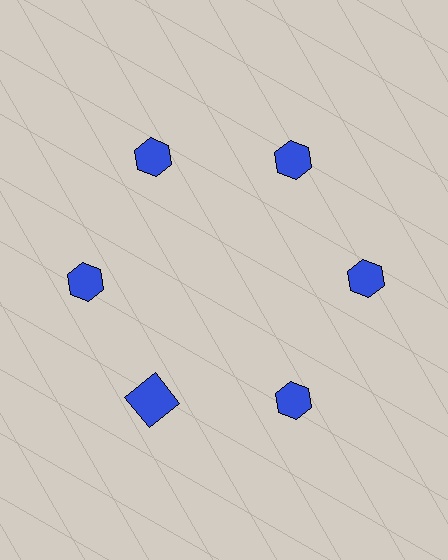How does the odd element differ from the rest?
It has a different shape: square instead of hexagon.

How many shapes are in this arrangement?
There are 6 shapes arranged in a ring pattern.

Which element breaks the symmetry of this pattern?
The blue square at roughly the 7 o'clock position breaks the symmetry. All other shapes are blue hexagons.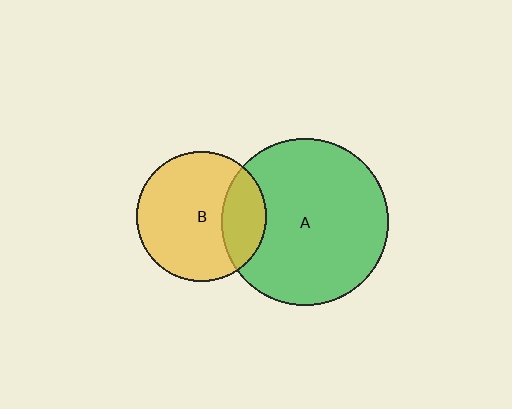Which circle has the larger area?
Circle A (green).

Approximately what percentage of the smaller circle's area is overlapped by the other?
Approximately 25%.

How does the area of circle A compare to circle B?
Approximately 1.6 times.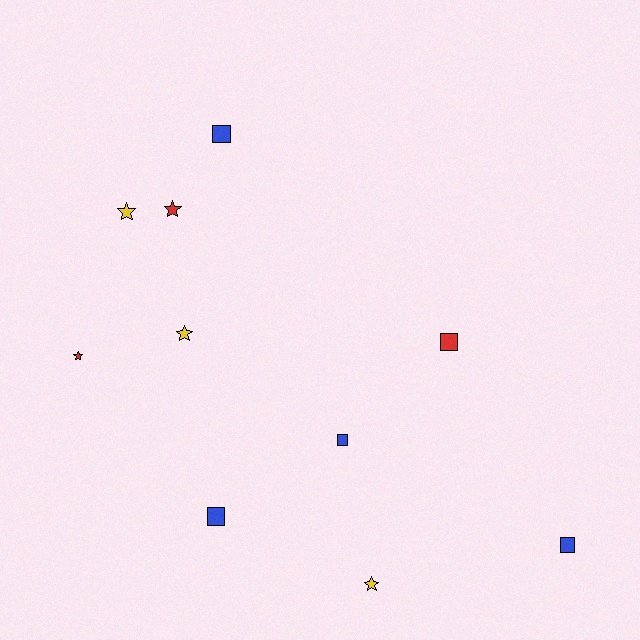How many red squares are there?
There is 1 red square.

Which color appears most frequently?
Blue, with 4 objects.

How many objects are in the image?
There are 10 objects.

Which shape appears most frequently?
Star, with 5 objects.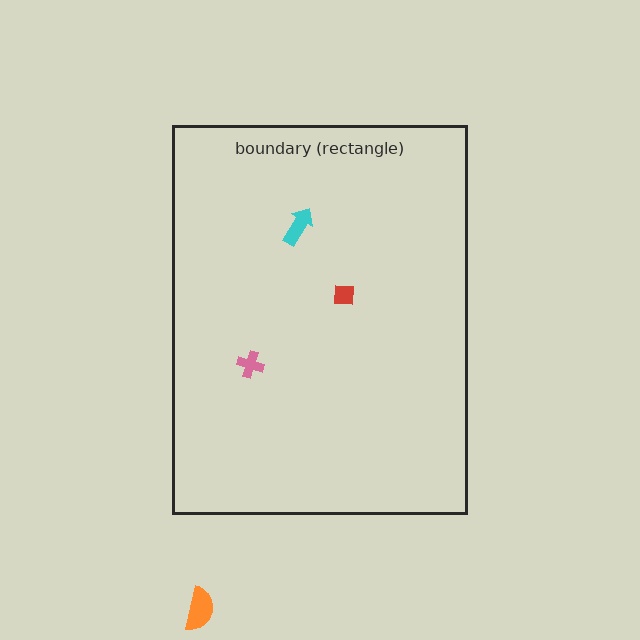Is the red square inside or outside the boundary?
Inside.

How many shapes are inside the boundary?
3 inside, 1 outside.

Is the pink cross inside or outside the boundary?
Inside.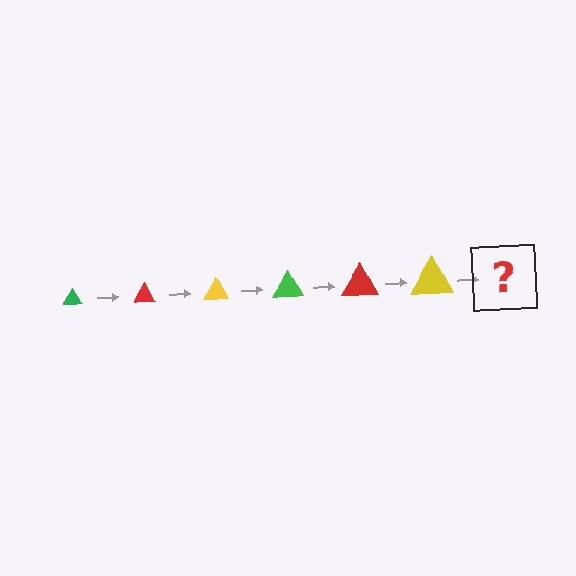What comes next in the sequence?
The next element should be a green triangle, larger than the previous one.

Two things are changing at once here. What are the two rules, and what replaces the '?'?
The two rules are that the triangle grows larger each step and the color cycles through green, red, and yellow. The '?' should be a green triangle, larger than the previous one.